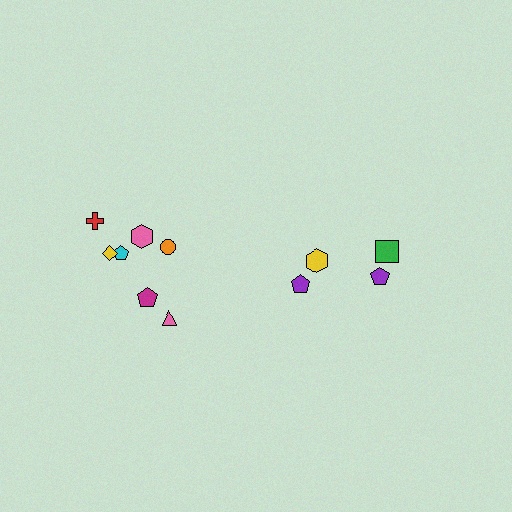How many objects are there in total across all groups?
There are 11 objects.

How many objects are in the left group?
There are 7 objects.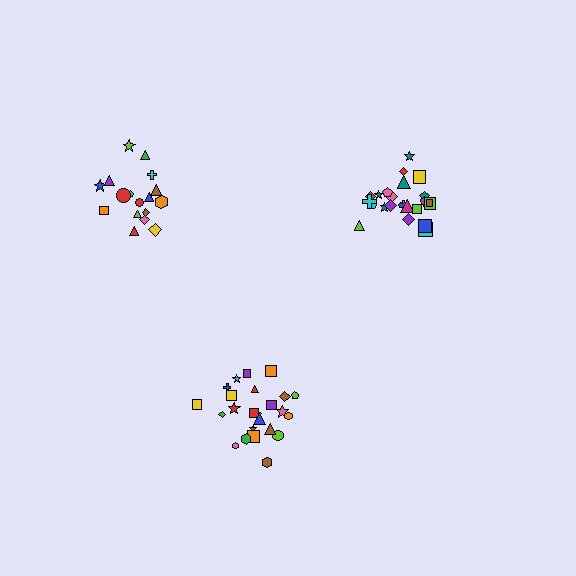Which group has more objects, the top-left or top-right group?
The top-right group.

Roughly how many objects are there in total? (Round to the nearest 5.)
Roughly 70 objects in total.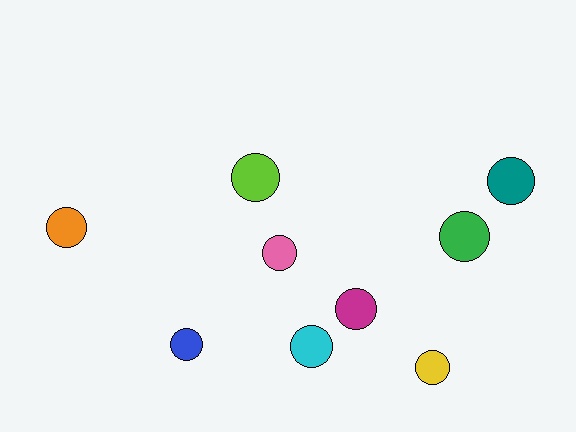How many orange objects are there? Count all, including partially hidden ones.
There is 1 orange object.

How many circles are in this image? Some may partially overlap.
There are 9 circles.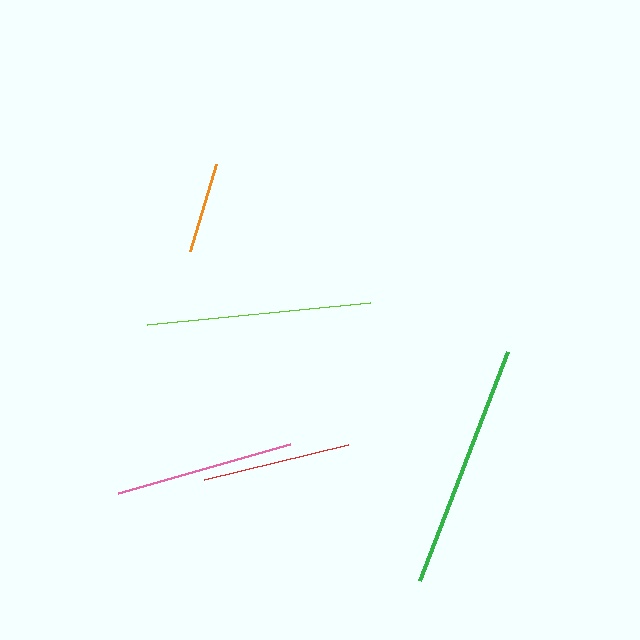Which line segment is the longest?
The green line is the longest at approximately 246 pixels.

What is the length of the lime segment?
The lime segment is approximately 224 pixels long.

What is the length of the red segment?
The red segment is approximately 149 pixels long.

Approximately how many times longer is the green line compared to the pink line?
The green line is approximately 1.4 times the length of the pink line.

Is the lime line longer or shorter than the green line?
The green line is longer than the lime line.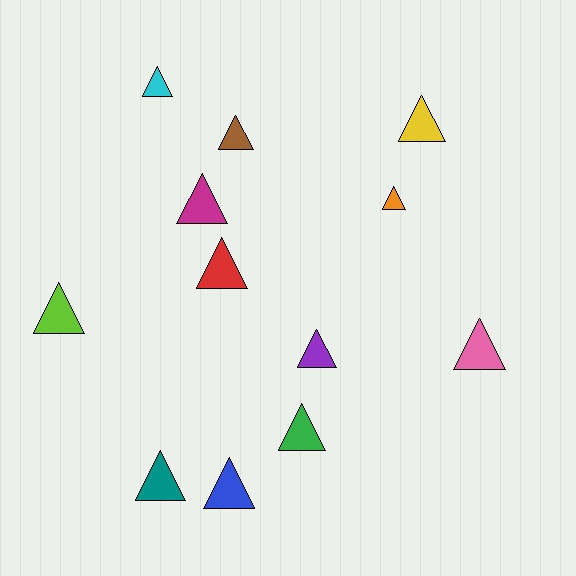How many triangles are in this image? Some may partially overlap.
There are 12 triangles.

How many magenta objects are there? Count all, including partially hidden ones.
There is 1 magenta object.